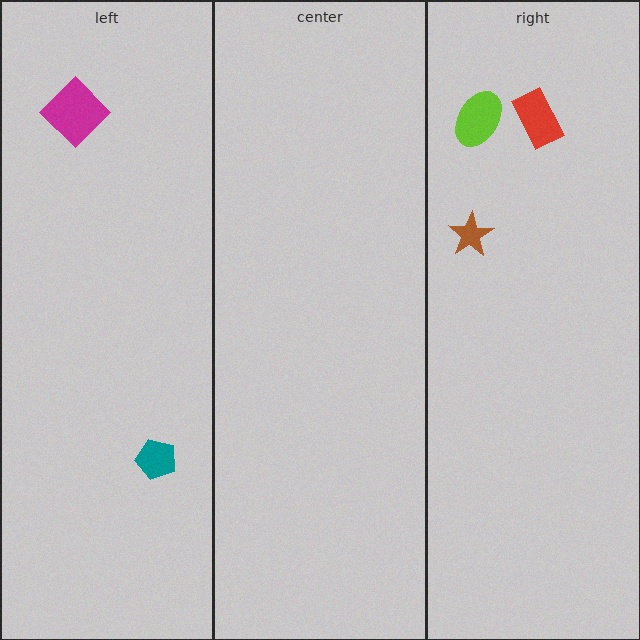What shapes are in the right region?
The red rectangle, the brown star, the lime ellipse.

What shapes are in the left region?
The magenta diamond, the teal pentagon.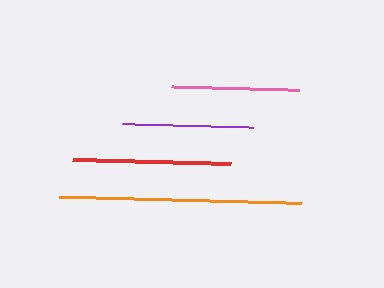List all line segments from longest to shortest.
From longest to shortest: orange, red, purple, pink.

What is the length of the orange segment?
The orange segment is approximately 244 pixels long.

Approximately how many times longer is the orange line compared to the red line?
The orange line is approximately 1.5 times the length of the red line.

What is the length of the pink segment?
The pink segment is approximately 127 pixels long.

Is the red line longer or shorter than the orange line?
The orange line is longer than the red line.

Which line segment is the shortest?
The pink line is the shortest at approximately 127 pixels.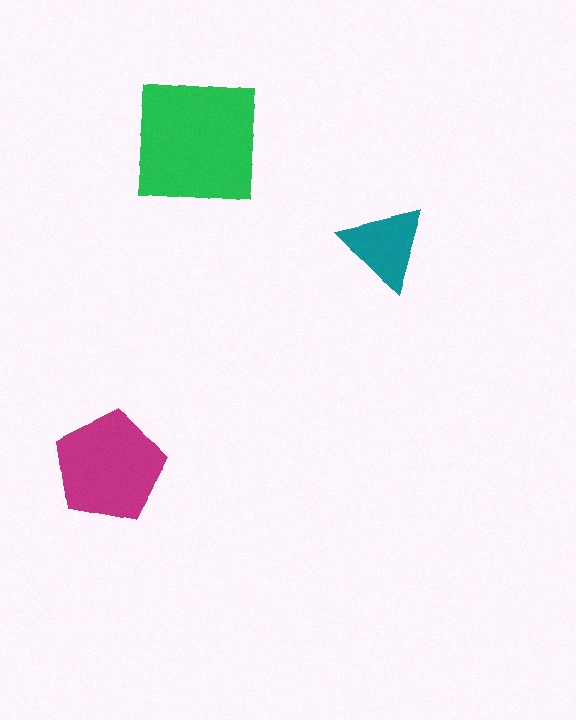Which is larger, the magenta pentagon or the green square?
The green square.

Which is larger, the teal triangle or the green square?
The green square.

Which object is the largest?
The green square.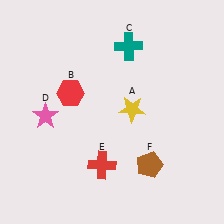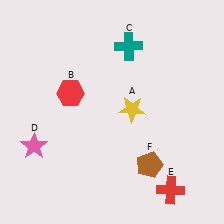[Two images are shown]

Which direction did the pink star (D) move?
The pink star (D) moved down.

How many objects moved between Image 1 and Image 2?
2 objects moved between the two images.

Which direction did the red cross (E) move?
The red cross (E) moved right.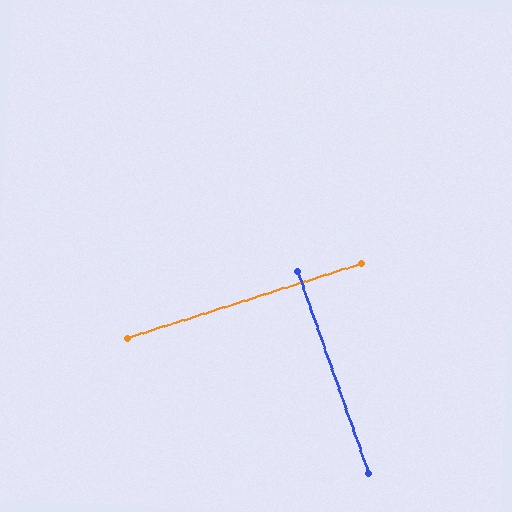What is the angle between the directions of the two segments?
Approximately 88 degrees.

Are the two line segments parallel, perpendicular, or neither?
Perpendicular — they meet at approximately 88°.